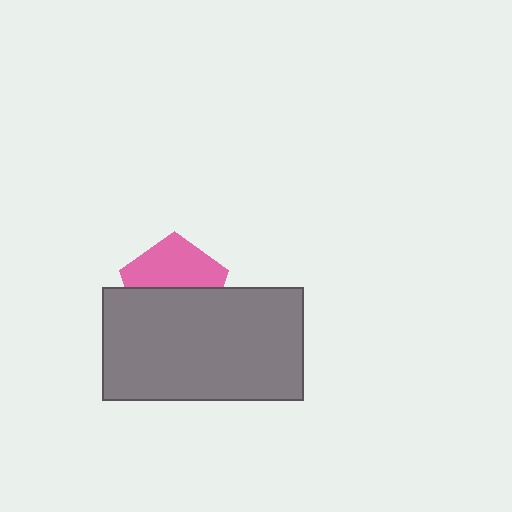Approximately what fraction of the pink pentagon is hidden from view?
Roughly 50% of the pink pentagon is hidden behind the gray rectangle.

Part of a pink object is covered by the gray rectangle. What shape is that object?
It is a pentagon.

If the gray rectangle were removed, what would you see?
You would see the complete pink pentagon.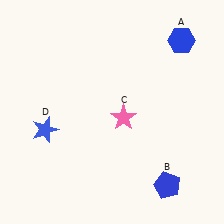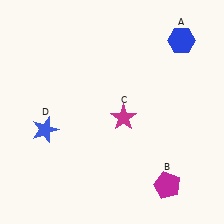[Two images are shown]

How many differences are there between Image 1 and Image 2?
There are 2 differences between the two images.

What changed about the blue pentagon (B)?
In Image 1, B is blue. In Image 2, it changed to magenta.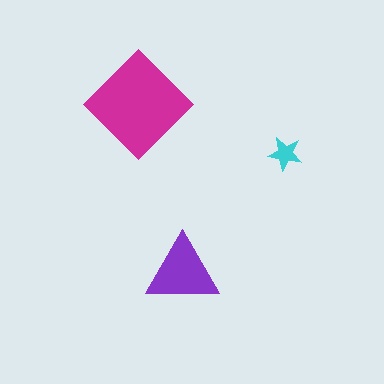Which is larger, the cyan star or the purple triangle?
The purple triangle.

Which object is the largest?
The magenta diamond.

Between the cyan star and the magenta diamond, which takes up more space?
The magenta diamond.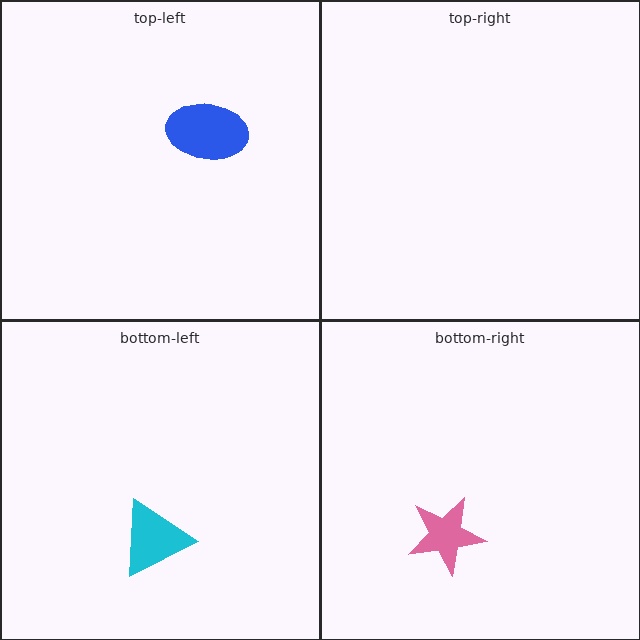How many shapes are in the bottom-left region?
1.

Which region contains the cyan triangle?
The bottom-left region.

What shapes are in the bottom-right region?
The pink star.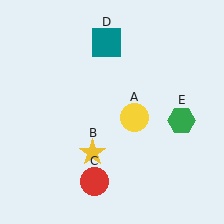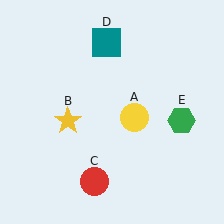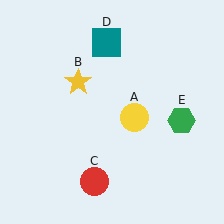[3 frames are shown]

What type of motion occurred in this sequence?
The yellow star (object B) rotated clockwise around the center of the scene.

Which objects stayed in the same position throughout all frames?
Yellow circle (object A) and red circle (object C) and teal square (object D) and green hexagon (object E) remained stationary.